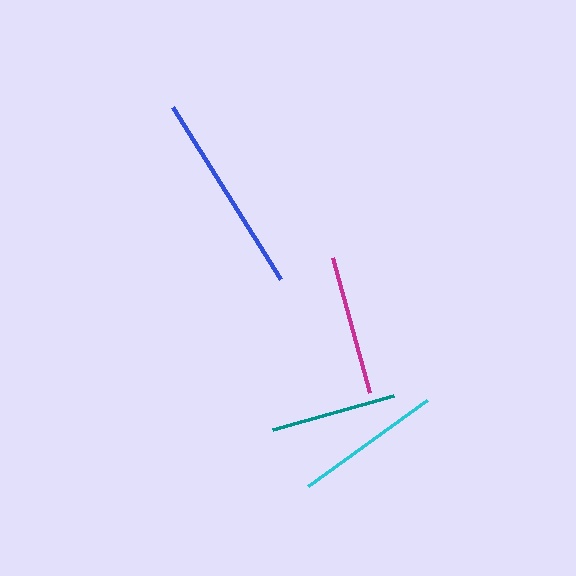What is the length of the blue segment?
The blue segment is approximately 204 pixels long.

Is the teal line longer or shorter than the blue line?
The blue line is longer than the teal line.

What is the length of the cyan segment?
The cyan segment is approximately 147 pixels long.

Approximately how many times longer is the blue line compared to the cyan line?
The blue line is approximately 1.4 times the length of the cyan line.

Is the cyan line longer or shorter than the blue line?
The blue line is longer than the cyan line.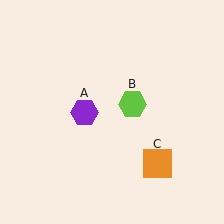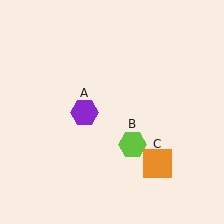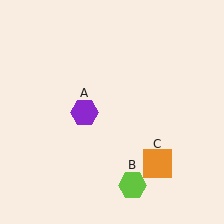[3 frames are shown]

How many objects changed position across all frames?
1 object changed position: lime hexagon (object B).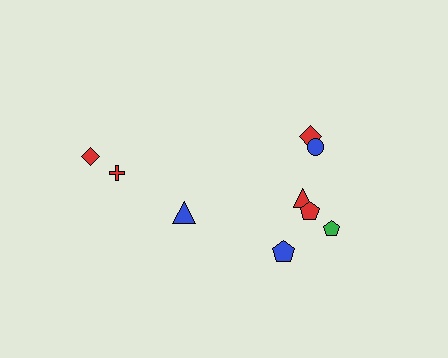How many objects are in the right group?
There are 6 objects.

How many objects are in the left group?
There are 3 objects.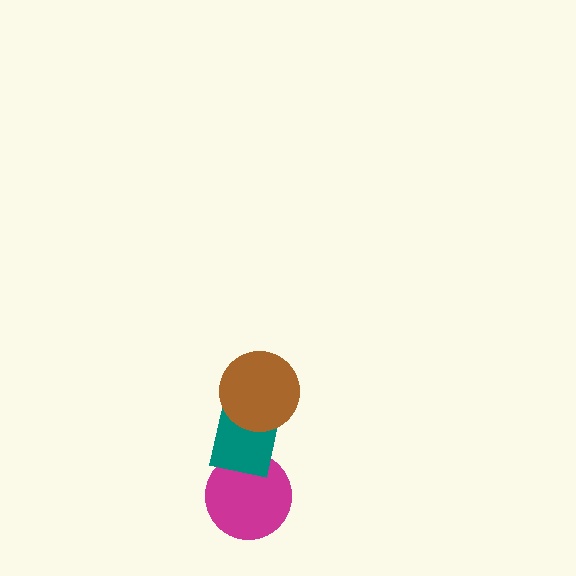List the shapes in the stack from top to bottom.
From top to bottom: the brown circle, the teal square, the magenta circle.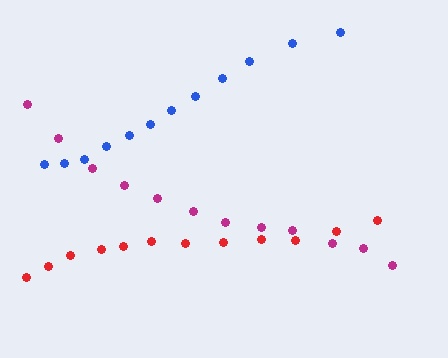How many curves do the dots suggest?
There are 3 distinct paths.